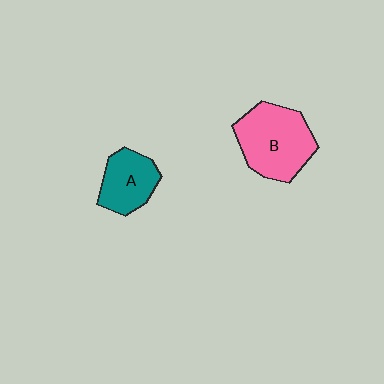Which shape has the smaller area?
Shape A (teal).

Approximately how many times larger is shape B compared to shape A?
Approximately 1.6 times.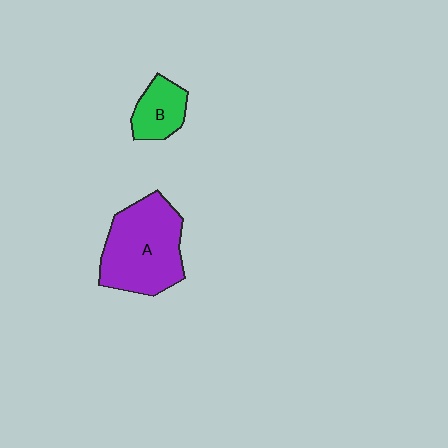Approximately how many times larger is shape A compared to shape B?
Approximately 2.4 times.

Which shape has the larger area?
Shape A (purple).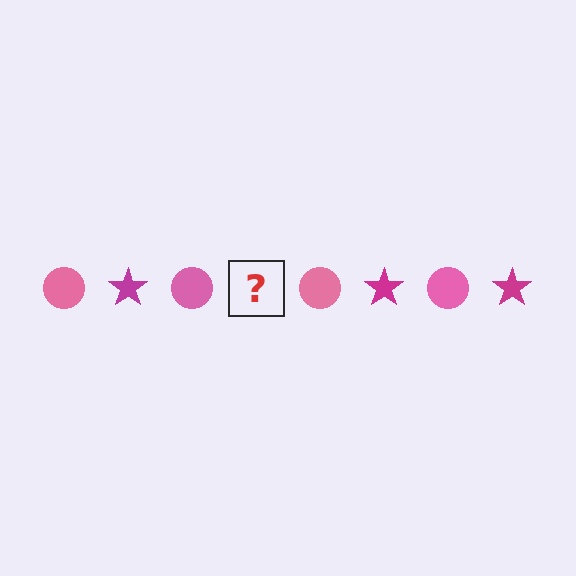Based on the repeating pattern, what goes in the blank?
The blank should be a magenta star.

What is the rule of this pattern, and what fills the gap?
The rule is that the pattern alternates between pink circle and magenta star. The gap should be filled with a magenta star.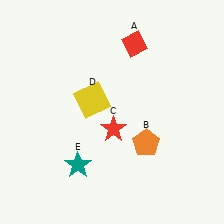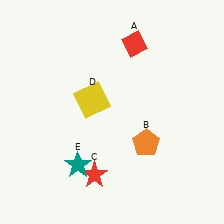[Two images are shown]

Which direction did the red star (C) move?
The red star (C) moved down.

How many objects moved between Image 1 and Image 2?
1 object moved between the two images.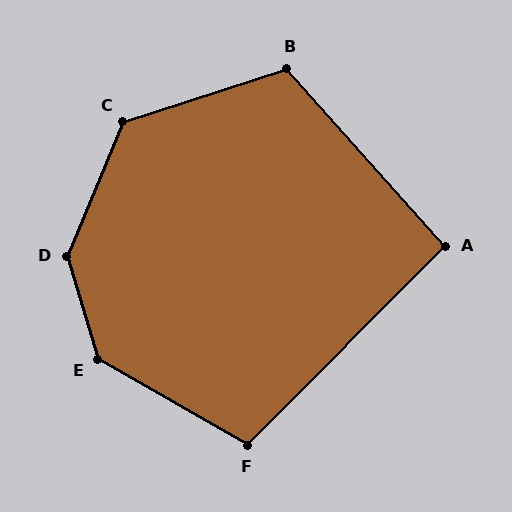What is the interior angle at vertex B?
Approximately 114 degrees (obtuse).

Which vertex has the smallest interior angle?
A, at approximately 93 degrees.